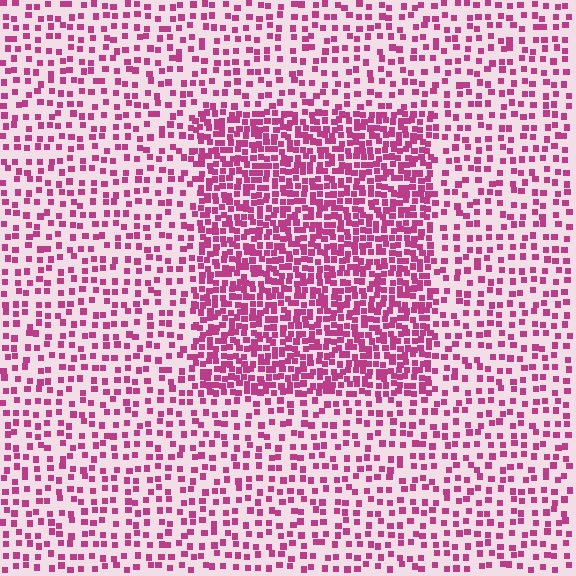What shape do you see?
I see a rectangle.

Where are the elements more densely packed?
The elements are more densely packed inside the rectangle boundary.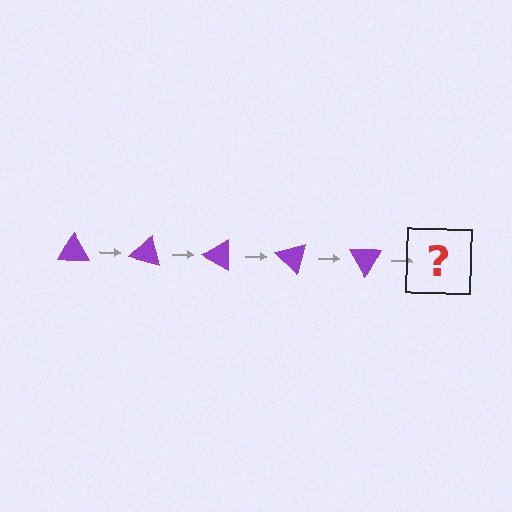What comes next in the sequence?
The next element should be a purple triangle rotated 75 degrees.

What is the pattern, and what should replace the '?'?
The pattern is that the triangle rotates 15 degrees each step. The '?' should be a purple triangle rotated 75 degrees.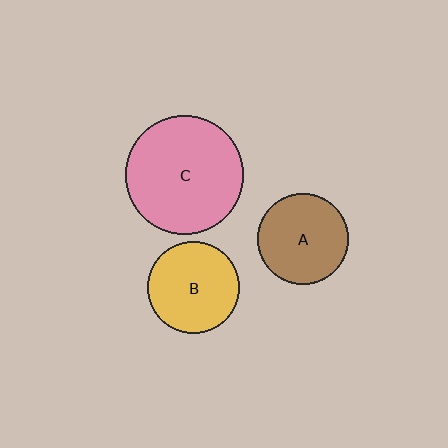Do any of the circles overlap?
No, none of the circles overlap.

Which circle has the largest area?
Circle C (pink).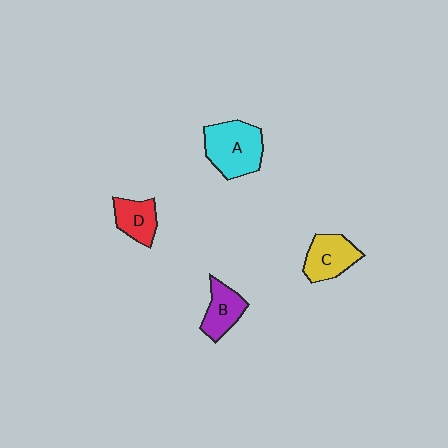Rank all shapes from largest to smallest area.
From largest to smallest: A (cyan), C (yellow), B (purple), D (red).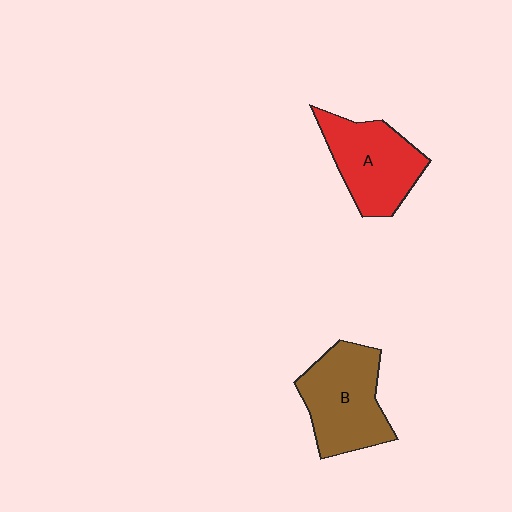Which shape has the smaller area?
Shape A (red).